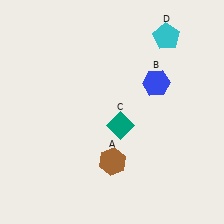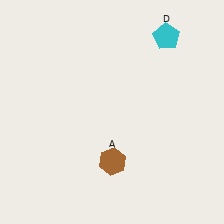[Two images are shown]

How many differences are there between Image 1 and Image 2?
There are 2 differences between the two images.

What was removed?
The blue hexagon (B), the teal diamond (C) were removed in Image 2.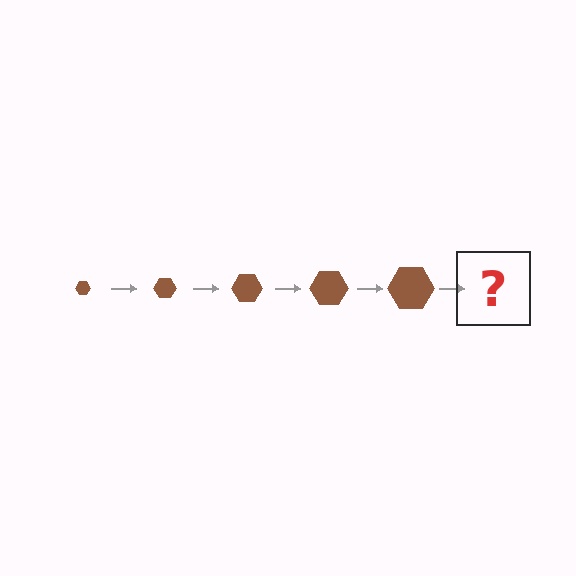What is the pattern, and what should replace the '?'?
The pattern is that the hexagon gets progressively larger each step. The '?' should be a brown hexagon, larger than the previous one.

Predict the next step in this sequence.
The next step is a brown hexagon, larger than the previous one.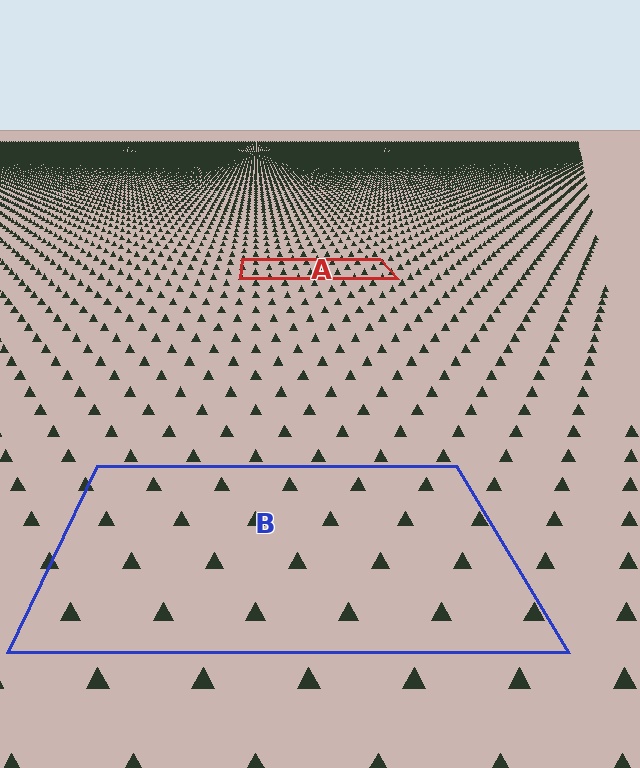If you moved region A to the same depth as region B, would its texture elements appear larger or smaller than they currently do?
They would appear larger. At a closer depth, the same texture elements are projected at a bigger on-screen size.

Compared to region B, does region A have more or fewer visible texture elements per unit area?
Region A has more texture elements per unit area — they are packed more densely because it is farther away.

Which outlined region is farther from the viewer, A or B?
Region A is farther from the viewer — the texture elements inside it appear smaller and more densely packed.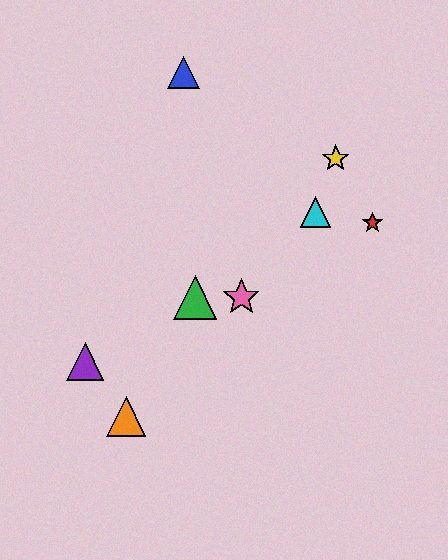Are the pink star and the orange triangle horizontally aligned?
No, the pink star is at y≈297 and the orange triangle is at y≈417.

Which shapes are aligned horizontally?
The green triangle, the pink star are aligned horizontally.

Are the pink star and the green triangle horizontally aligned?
Yes, both are at y≈297.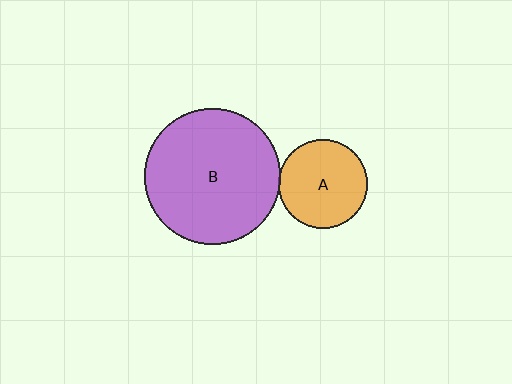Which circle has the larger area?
Circle B (purple).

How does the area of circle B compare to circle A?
Approximately 2.4 times.